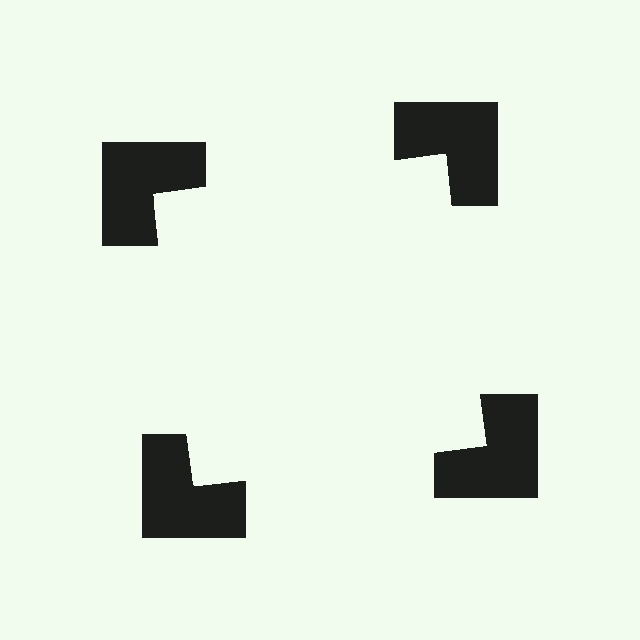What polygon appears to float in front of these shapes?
An illusory square — its edges are inferred from the aligned wedge cuts in the notched squares, not physically drawn.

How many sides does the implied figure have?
4 sides.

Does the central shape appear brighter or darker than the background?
It typically appears slightly brighter than the background, even though no actual brightness change is drawn.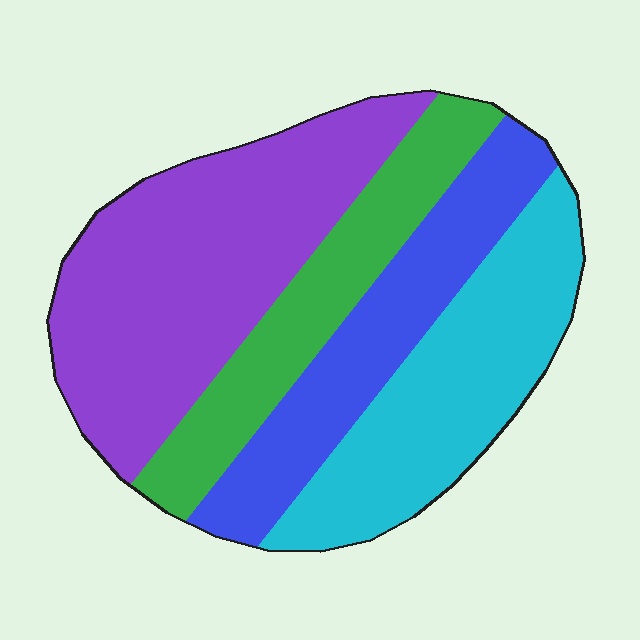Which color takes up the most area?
Purple, at roughly 35%.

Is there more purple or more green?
Purple.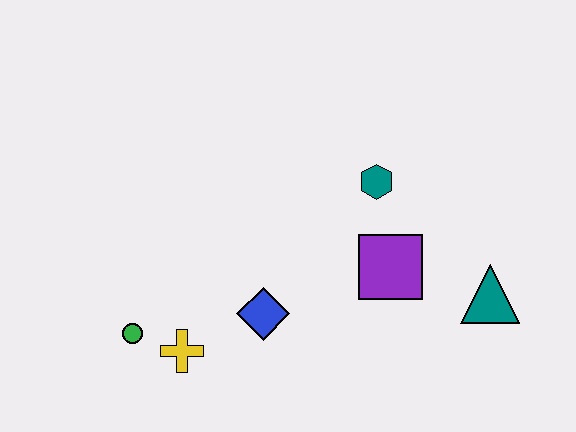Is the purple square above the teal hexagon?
No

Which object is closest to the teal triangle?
The purple square is closest to the teal triangle.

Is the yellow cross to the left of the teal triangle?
Yes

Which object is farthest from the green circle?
The teal triangle is farthest from the green circle.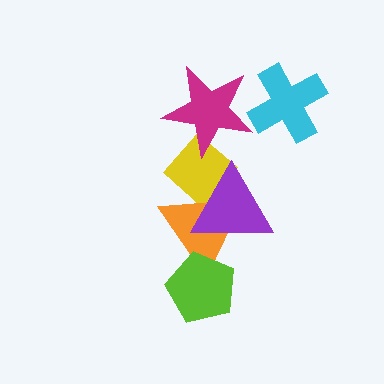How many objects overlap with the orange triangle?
3 objects overlap with the orange triangle.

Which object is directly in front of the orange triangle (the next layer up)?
The lime pentagon is directly in front of the orange triangle.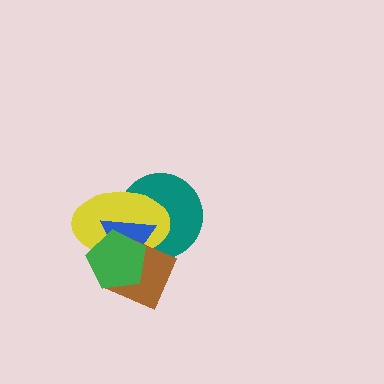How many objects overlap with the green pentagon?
4 objects overlap with the green pentagon.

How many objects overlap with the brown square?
4 objects overlap with the brown square.